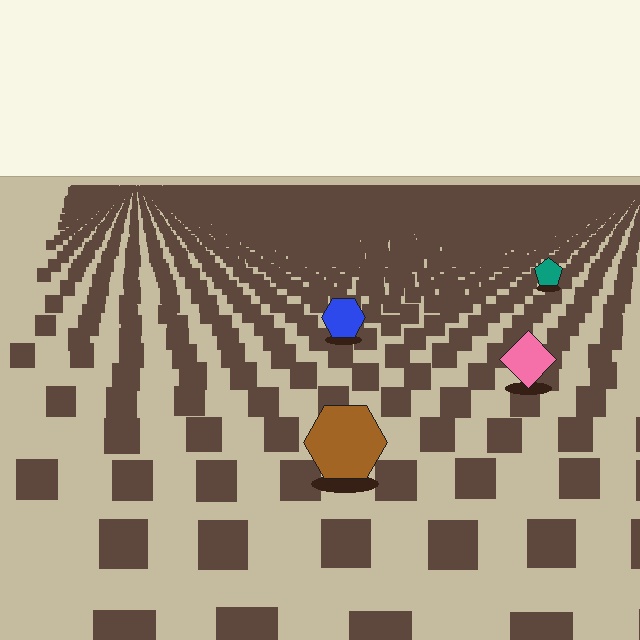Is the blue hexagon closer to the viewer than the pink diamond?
No. The pink diamond is closer — you can tell from the texture gradient: the ground texture is coarser near it.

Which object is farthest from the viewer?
The teal pentagon is farthest from the viewer. It appears smaller and the ground texture around it is denser.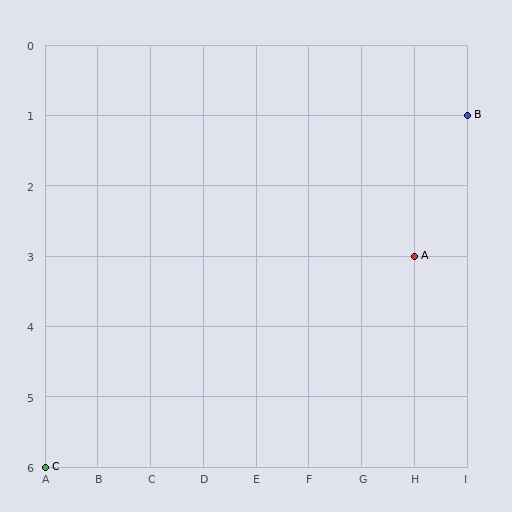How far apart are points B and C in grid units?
Points B and C are 8 columns and 5 rows apart (about 9.4 grid units diagonally).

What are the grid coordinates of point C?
Point C is at grid coordinates (A, 6).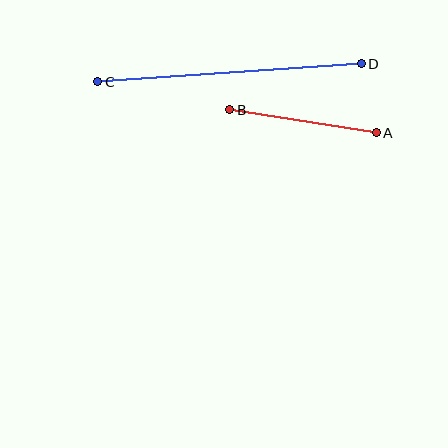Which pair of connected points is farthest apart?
Points C and D are farthest apart.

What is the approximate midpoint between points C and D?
The midpoint is at approximately (229, 73) pixels.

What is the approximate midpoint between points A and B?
The midpoint is at approximately (303, 121) pixels.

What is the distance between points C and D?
The distance is approximately 264 pixels.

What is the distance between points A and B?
The distance is approximately 148 pixels.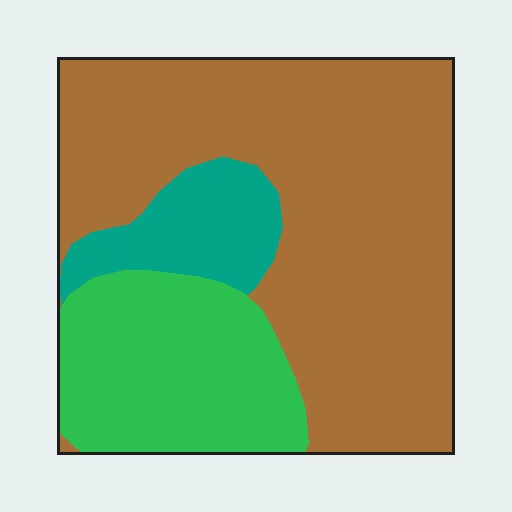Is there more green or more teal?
Green.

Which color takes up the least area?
Teal, at roughly 10%.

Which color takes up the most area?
Brown, at roughly 65%.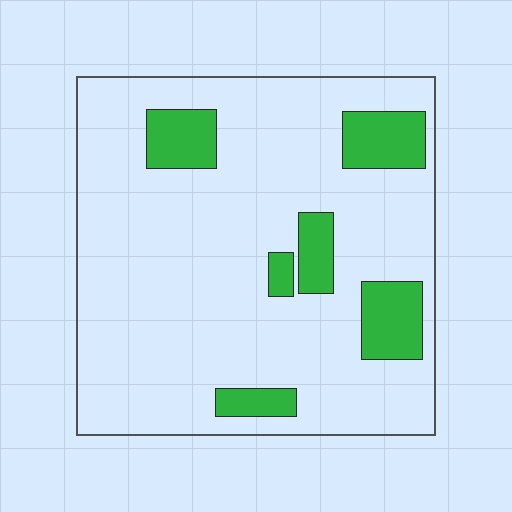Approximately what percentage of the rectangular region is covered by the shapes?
Approximately 15%.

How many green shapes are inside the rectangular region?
6.